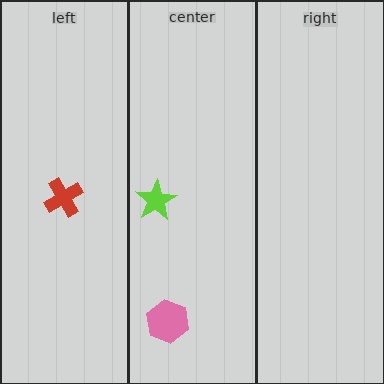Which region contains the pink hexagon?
The center region.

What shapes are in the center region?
The pink hexagon, the lime star.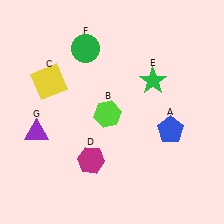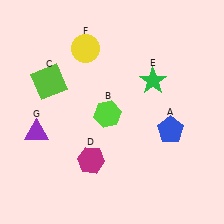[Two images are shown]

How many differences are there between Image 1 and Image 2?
There are 2 differences between the two images.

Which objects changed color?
C changed from yellow to lime. F changed from green to yellow.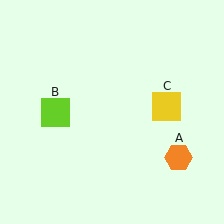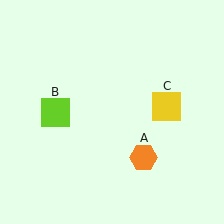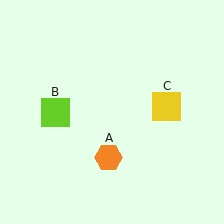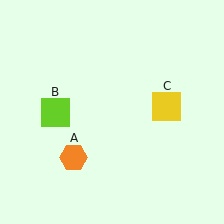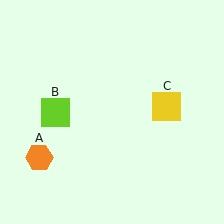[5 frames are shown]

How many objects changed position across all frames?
1 object changed position: orange hexagon (object A).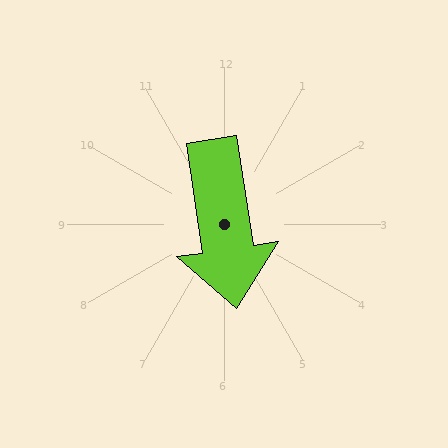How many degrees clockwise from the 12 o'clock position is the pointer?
Approximately 172 degrees.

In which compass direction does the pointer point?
South.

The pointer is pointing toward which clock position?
Roughly 6 o'clock.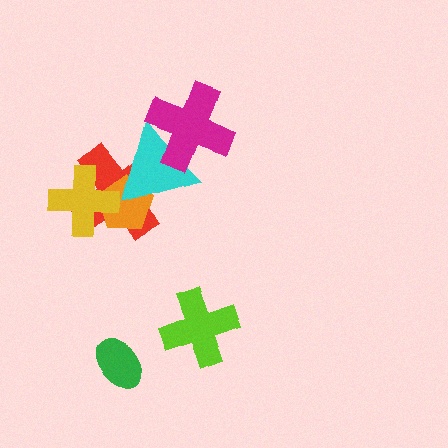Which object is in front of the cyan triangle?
The magenta cross is in front of the cyan triangle.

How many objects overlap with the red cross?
3 objects overlap with the red cross.